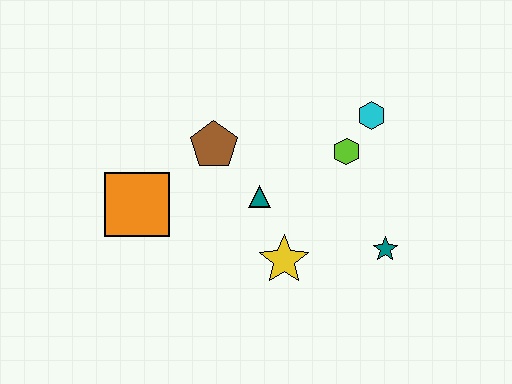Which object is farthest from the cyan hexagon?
The orange square is farthest from the cyan hexagon.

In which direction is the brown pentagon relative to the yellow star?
The brown pentagon is above the yellow star.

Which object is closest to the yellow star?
The teal triangle is closest to the yellow star.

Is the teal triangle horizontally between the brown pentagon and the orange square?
No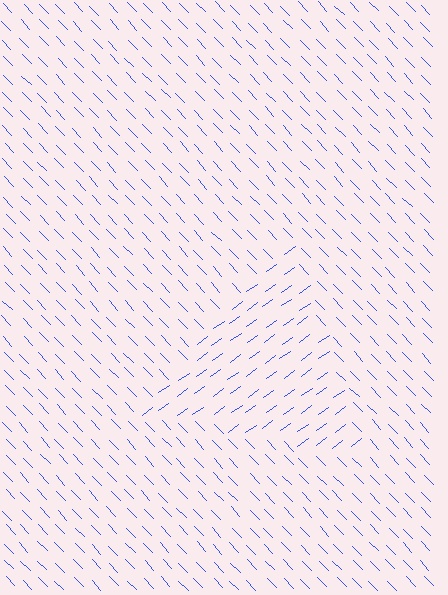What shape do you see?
I see a triangle.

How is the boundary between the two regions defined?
The boundary is defined purely by a change in line orientation (approximately 82 degrees difference). All lines are the same color and thickness.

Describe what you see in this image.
The image is filled with small blue line segments. A triangle region in the image has lines oriented differently from the surrounding lines, creating a visible texture boundary.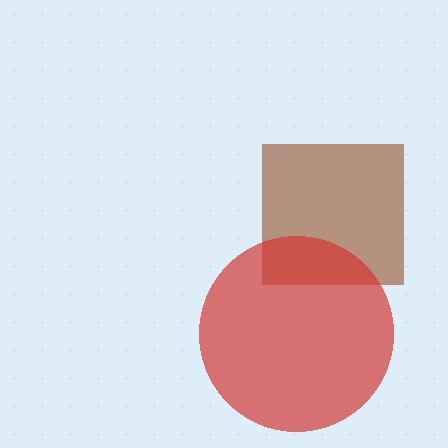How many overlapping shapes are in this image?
There are 2 overlapping shapes in the image.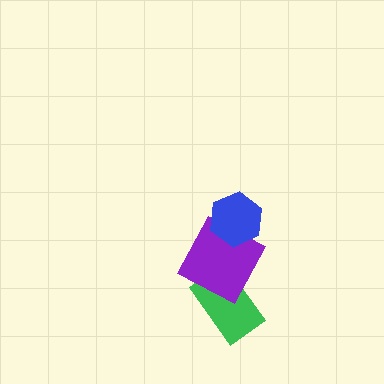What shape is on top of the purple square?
The blue hexagon is on top of the purple square.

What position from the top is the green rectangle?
The green rectangle is 3rd from the top.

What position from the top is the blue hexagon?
The blue hexagon is 1st from the top.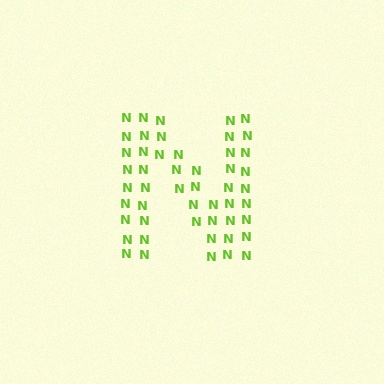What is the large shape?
The large shape is the letter N.